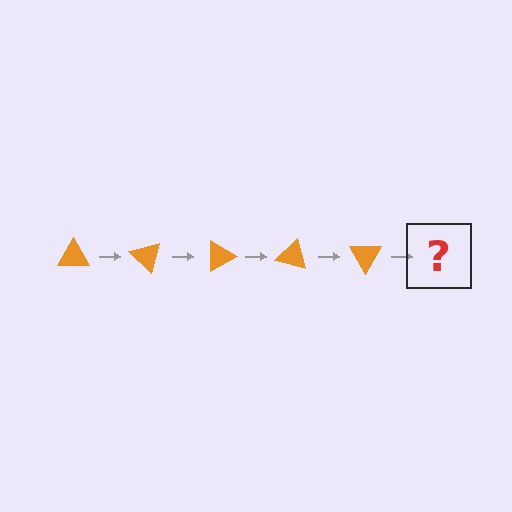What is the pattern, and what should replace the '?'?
The pattern is that the triangle rotates 45 degrees each step. The '?' should be an orange triangle rotated 225 degrees.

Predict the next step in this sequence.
The next step is an orange triangle rotated 225 degrees.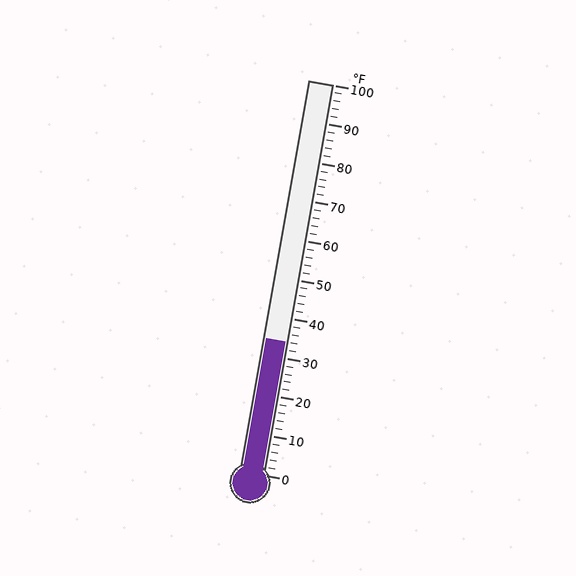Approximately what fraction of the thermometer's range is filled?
The thermometer is filled to approximately 35% of its range.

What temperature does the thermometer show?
The thermometer shows approximately 34°F.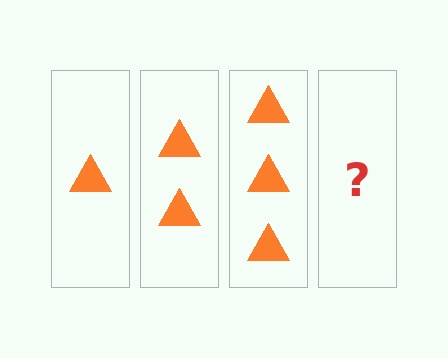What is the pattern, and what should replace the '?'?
The pattern is that each step adds one more triangle. The '?' should be 4 triangles.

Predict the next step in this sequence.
The next step is 4 triangles.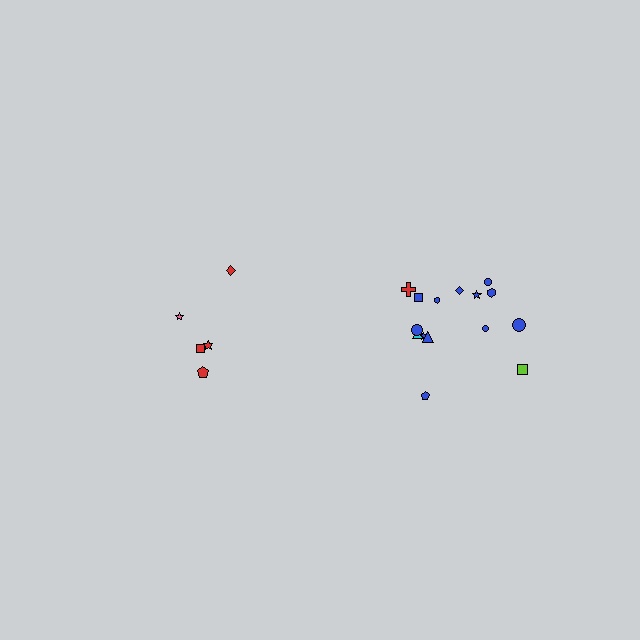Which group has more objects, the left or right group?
The right group.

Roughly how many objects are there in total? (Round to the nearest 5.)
Roughly 20 objects in total.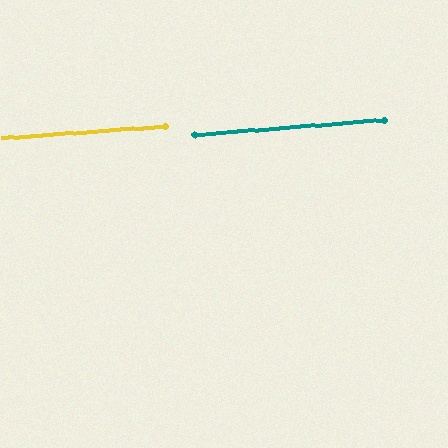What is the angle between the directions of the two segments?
Approximately 0 degrees.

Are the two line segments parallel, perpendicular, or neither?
Parallel — their directions differ by only 0.4°.